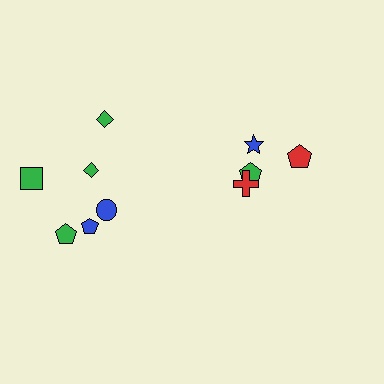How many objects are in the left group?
There are 6 objects.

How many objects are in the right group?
There are 4 objects.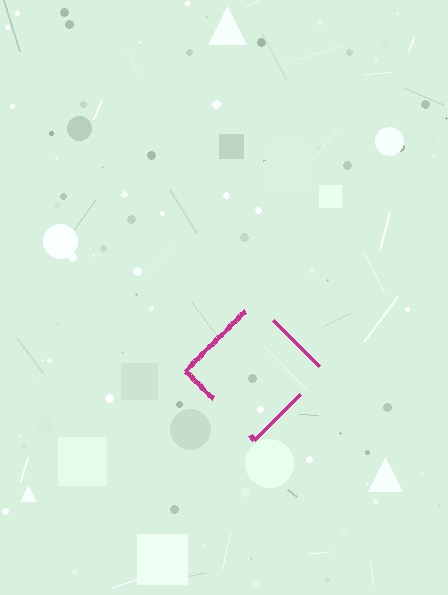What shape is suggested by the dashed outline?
The dashed outline suggests a diamond.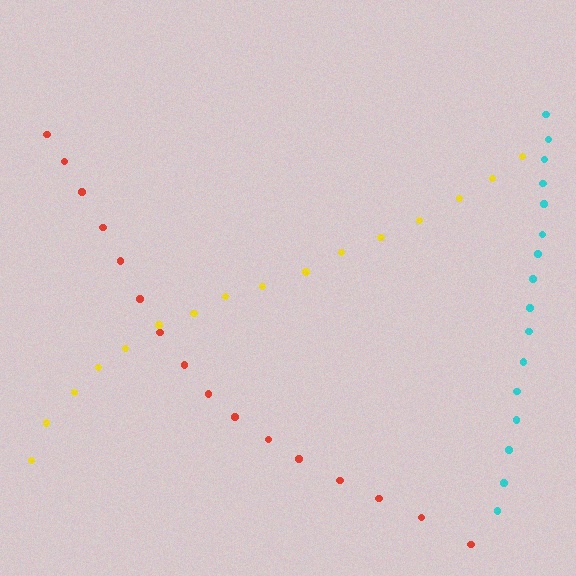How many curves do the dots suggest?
There are 3 distinct paths.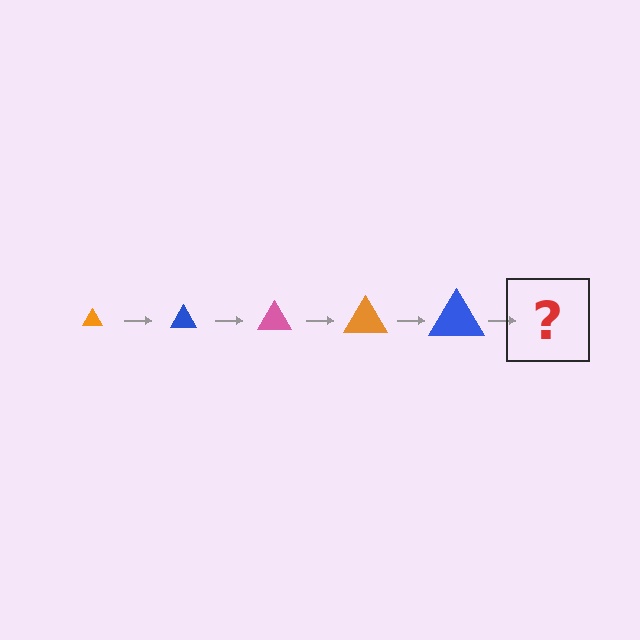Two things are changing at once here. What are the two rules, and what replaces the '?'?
The two rules are that the triangle grows larger each step and the color cycles through orange, blue, and pink. The '?' should be a pink triangle, larger than the previous one.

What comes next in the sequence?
The next element should be a pink triangle, larger than the previous one.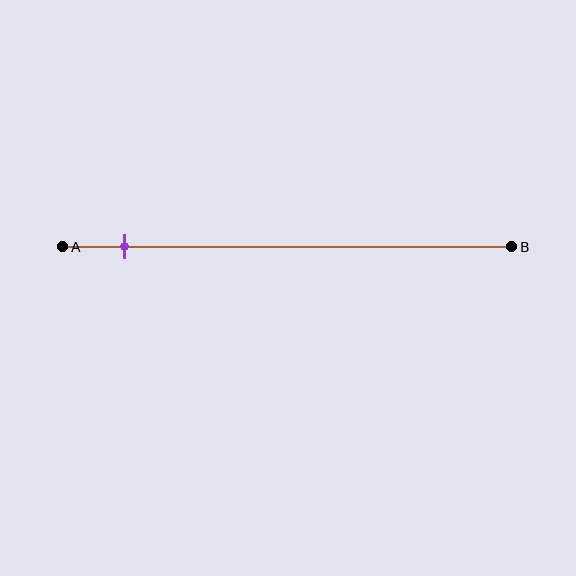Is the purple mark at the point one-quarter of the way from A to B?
No, the mark is at about 15% from A, not at the 25% one-quarter point.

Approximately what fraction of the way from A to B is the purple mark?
The purple mark is approximately 15% of the way from A to B.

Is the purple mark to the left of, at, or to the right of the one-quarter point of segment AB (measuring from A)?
The purple mark is to the left of the one-quarter point of segment AB.